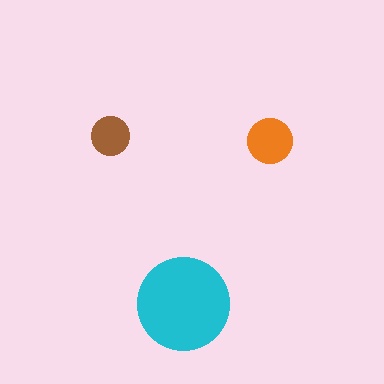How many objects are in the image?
There are 3 objects in the image.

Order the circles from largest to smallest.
the cyan one, the orange one, the brown one.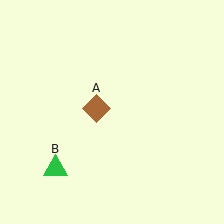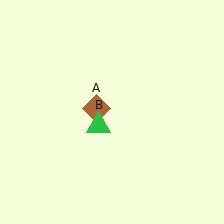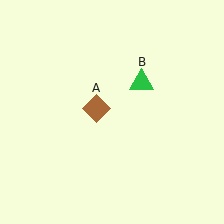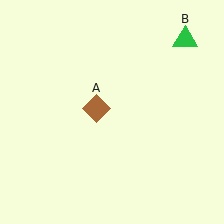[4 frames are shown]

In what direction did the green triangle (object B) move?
The green triangle (object B) moved up and to the right.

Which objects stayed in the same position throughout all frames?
Brown diamond (object A) remained stationary.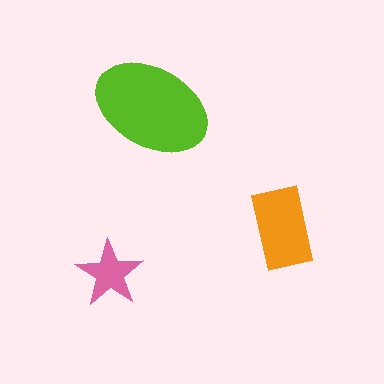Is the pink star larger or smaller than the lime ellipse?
Smaller.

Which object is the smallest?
The pink star.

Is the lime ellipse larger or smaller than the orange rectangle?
Larger.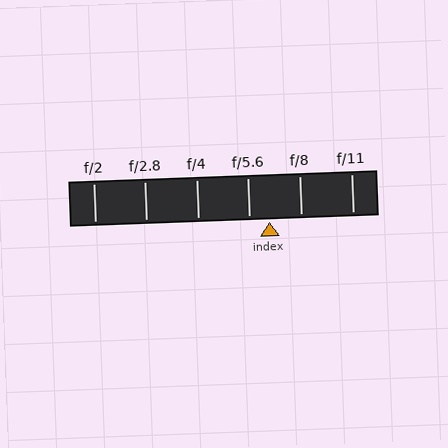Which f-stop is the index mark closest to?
The index mark is closest to f/5.6.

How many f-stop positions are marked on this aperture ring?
There are 6 f-stop positions marked.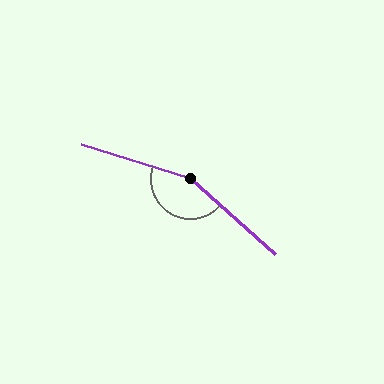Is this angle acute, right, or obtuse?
It is obtuse.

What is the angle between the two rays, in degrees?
Approximately 156 degrees.